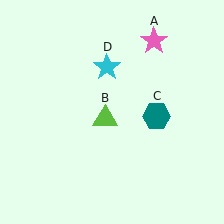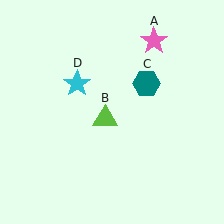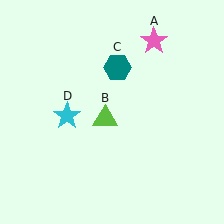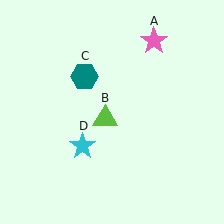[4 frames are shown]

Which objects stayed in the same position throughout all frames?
Pink star (object A) and lime triangle (object B) remained stationary.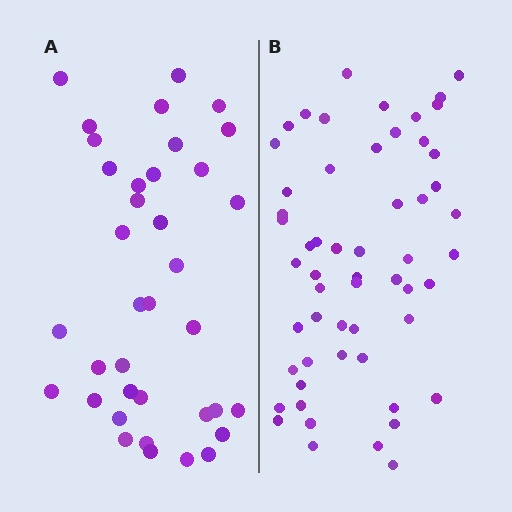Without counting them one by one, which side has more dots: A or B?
Region B (the right region) has more dots.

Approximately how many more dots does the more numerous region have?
Region B has approximately 20 more dots than region A.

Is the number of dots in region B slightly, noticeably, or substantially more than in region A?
Region B has substantially more. The ratio is roughly 1.5 to 1.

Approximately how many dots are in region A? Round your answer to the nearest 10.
About 40 dots. (The exact count is 37, which rounds to 40.)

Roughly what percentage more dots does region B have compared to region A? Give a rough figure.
About 50% more.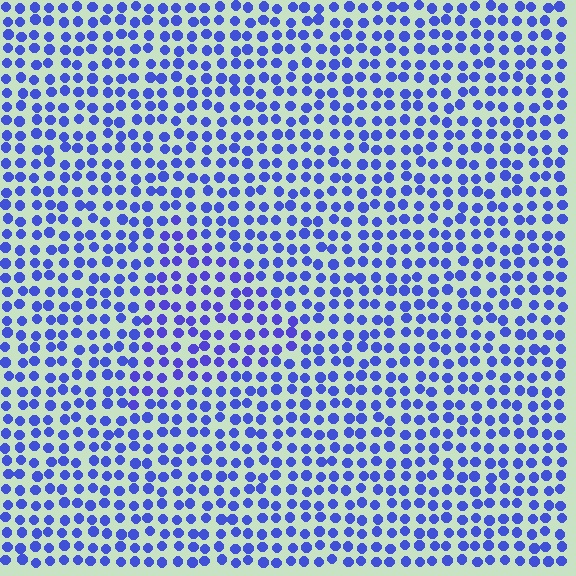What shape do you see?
I see a triangle.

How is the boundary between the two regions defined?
The boundary is defined purely by a slight shift in hue (about 14 degrees). Spacing, size, and orientation are identical on both sides.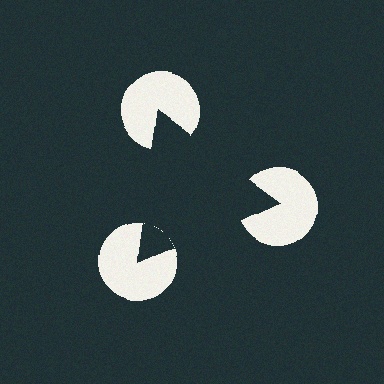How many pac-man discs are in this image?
There are 3 — one at each vertex of the illusory triangle.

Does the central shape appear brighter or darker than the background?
It typically appears slightly darker than the background, even though no actual brightness change is drawn.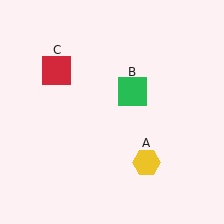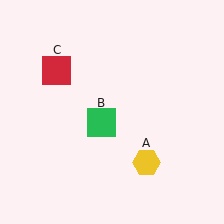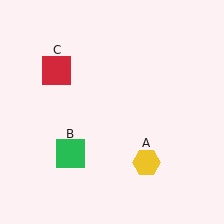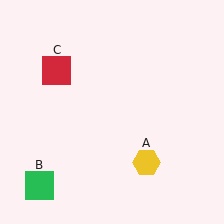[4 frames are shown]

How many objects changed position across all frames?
1 object changed position: green square (object B).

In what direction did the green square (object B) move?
The green square (object B) moved down and to the left.